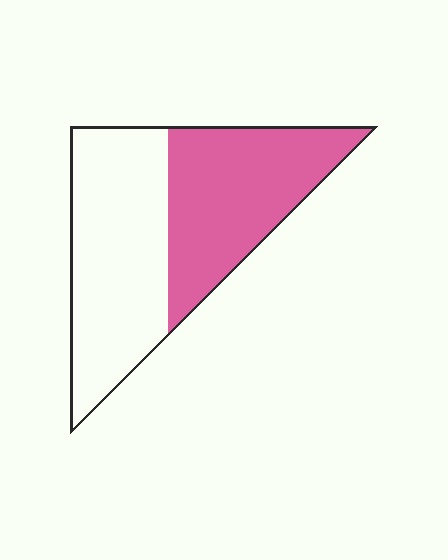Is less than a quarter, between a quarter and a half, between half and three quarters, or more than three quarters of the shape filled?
Between a quarter and a half.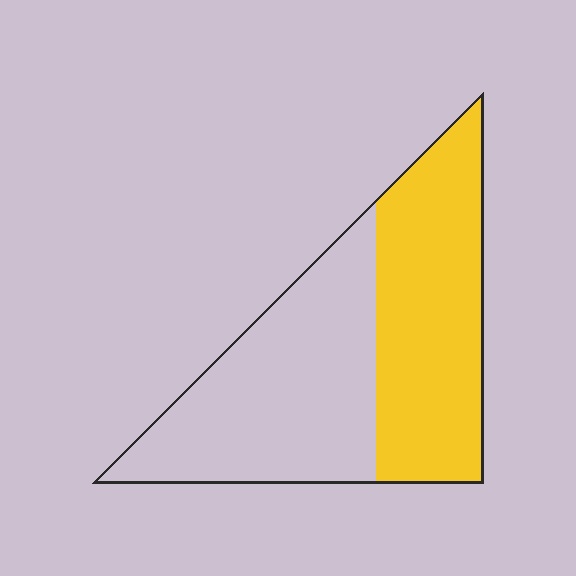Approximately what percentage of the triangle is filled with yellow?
Approximately 45%.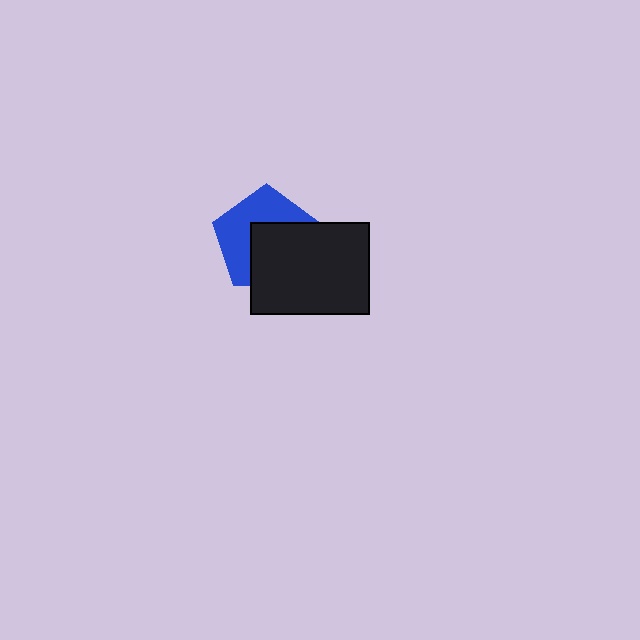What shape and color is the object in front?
The object in front is a black rectangle.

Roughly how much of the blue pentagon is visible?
About half of it is visible (roughly 49%).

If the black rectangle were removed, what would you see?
You would see the complete blue pentagon.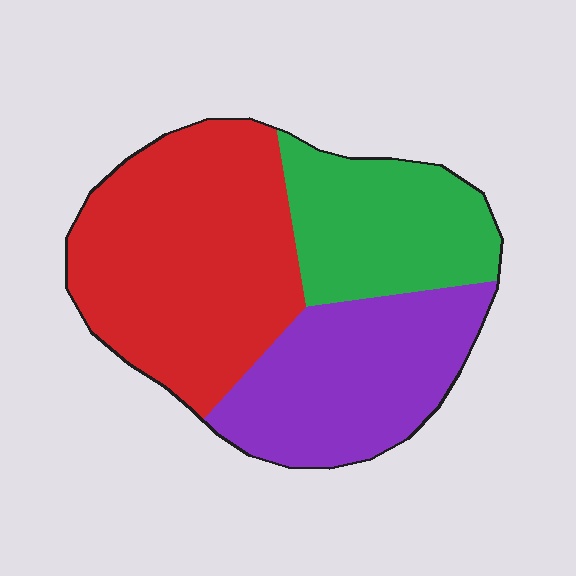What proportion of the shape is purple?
Purple takes up about one third (1/3) of the shape.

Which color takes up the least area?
Green, at roughly 25%.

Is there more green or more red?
Red.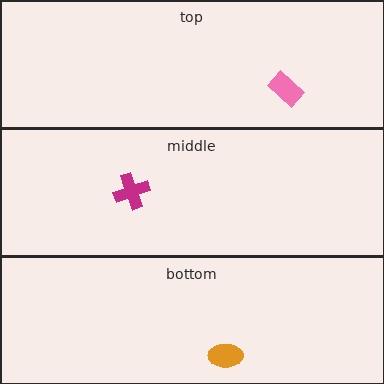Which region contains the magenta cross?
The middle region.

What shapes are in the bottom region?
The orange ellipse.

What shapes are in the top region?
The pink rectangle.